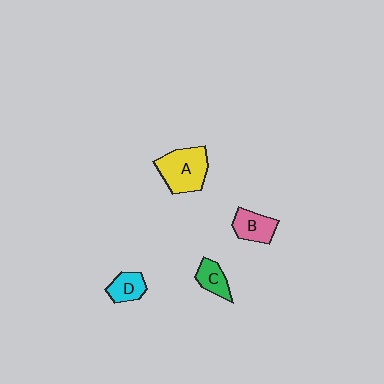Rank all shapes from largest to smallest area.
From largest to smallest: A (yellow), B (pink), D (cyan), C (green).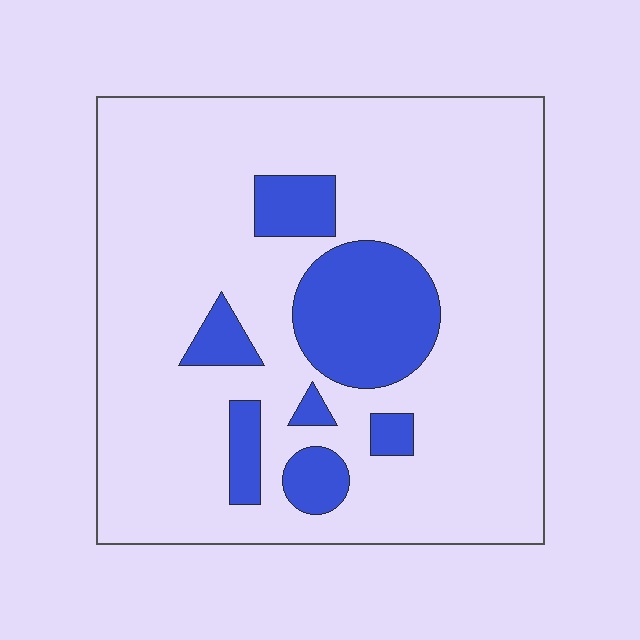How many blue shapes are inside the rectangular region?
7.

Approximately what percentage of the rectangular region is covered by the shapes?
Approximately 20%.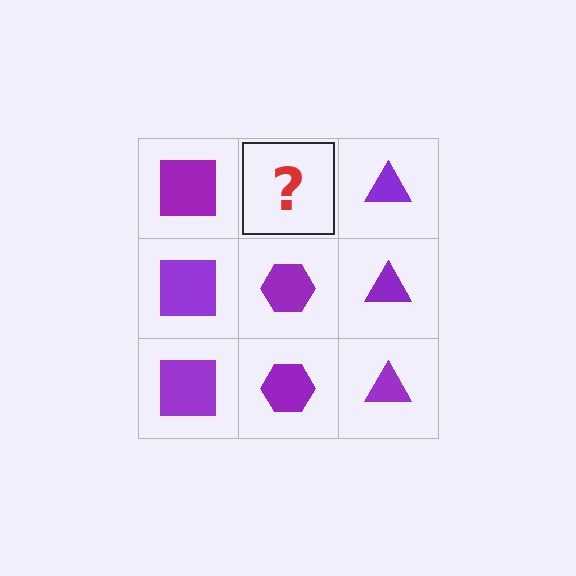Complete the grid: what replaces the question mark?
The question mark should be replaced with a purple hexagon.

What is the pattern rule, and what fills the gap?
The rule is that each column has a consistent shape. The gap should be filled with a purple hexagon.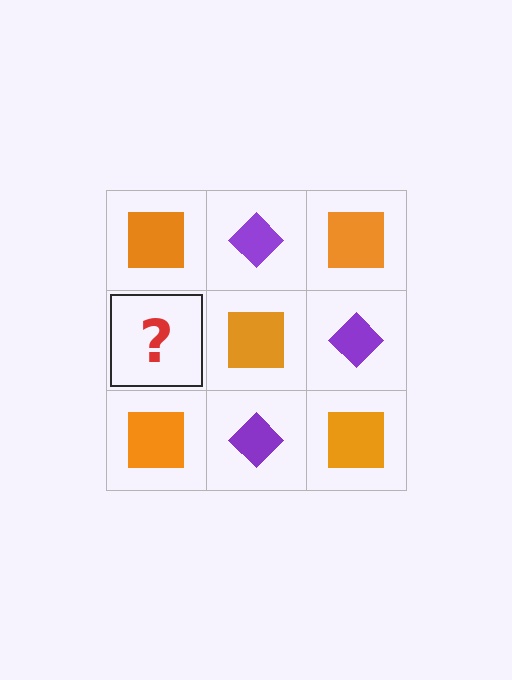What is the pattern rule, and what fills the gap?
The rule is that it alternates orange square and purple diamond in a checkerboard pattern. The gap should be filled with a purple diamond.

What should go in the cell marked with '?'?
The missing cell should contain a purple diamond.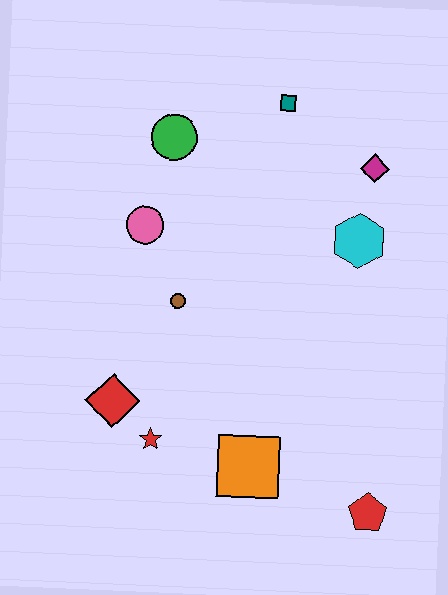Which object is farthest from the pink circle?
The red pentagon is farthest from the pink circle.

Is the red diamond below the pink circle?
Yes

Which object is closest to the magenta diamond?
The cyan hexagon is closest to the magenta diamond.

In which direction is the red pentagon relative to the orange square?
The red pentagon is to the right of the orange square.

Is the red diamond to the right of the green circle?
No